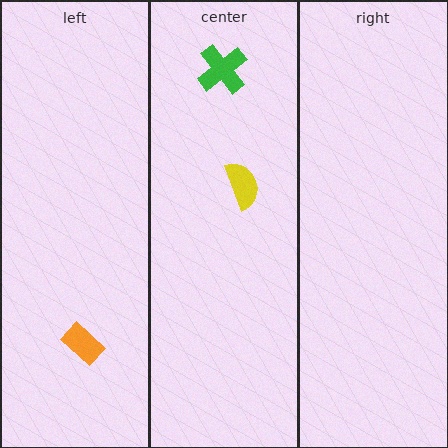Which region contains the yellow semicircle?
The center region.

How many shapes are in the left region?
1.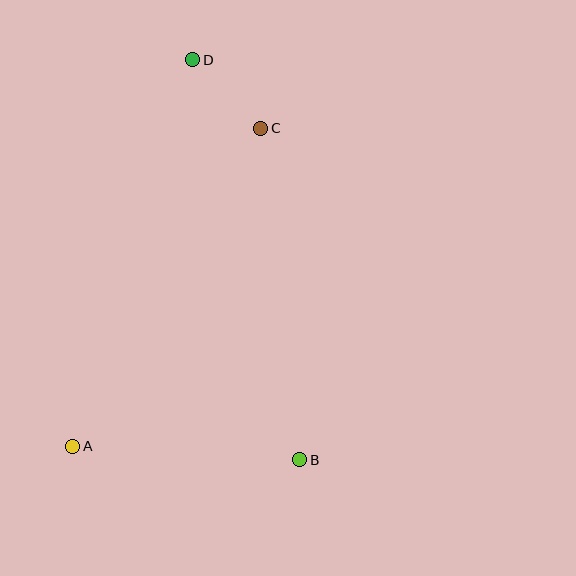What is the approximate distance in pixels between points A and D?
The distance between A and D is approximately 404 pixels.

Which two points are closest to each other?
Points C and D are closest to each other.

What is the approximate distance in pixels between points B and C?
The distance between B and C is approximately 334 pixels.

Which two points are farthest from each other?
Points B and D are farthest from each other.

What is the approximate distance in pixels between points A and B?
The distance between A and B is approximately 228 pixels.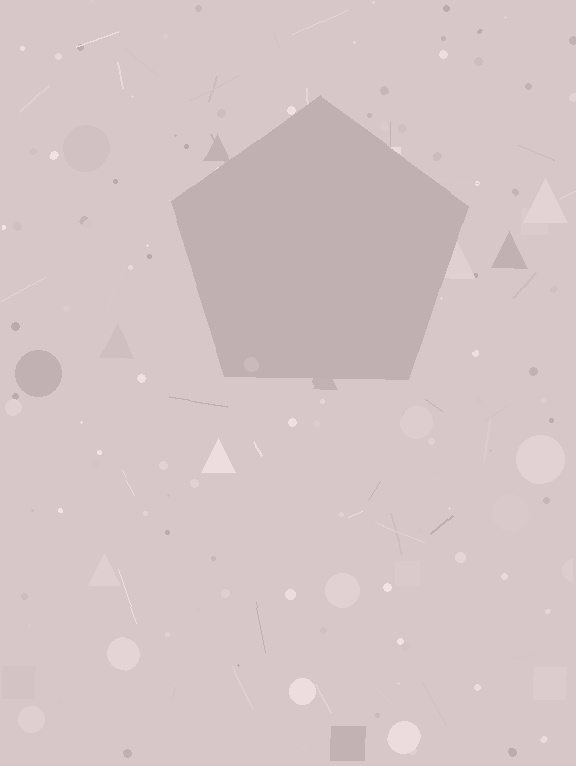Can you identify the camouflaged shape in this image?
The camouflaged shape is a pentagon.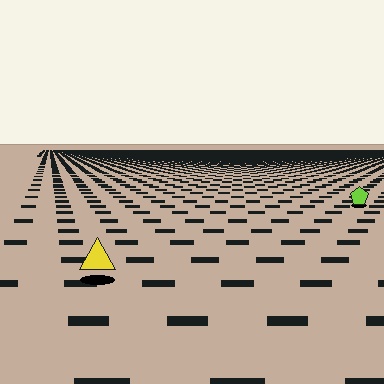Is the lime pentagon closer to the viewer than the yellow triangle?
No. The yellow triangle is closer — you can tell from the texture gradient: the ground texture is coarser near it.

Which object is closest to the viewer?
The yellow triangle is closest. The texture marks near it are larger and more spread out.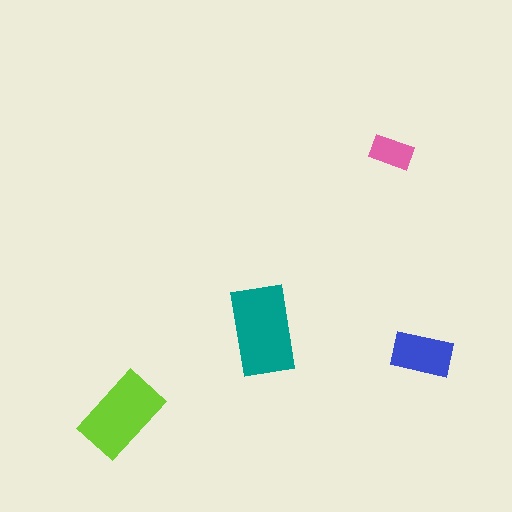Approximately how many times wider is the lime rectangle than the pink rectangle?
About 2 times wider.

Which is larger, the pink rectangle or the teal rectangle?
The teal one.